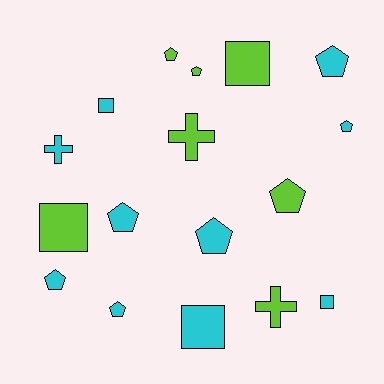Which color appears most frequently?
Cyan, with 10 objects.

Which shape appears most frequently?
Pentagon, with 9 objects.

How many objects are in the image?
There are 17 objects.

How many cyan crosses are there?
There is 1 cyan cross.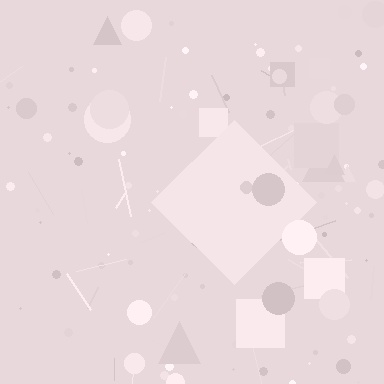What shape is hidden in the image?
A diamond is hidden in the image.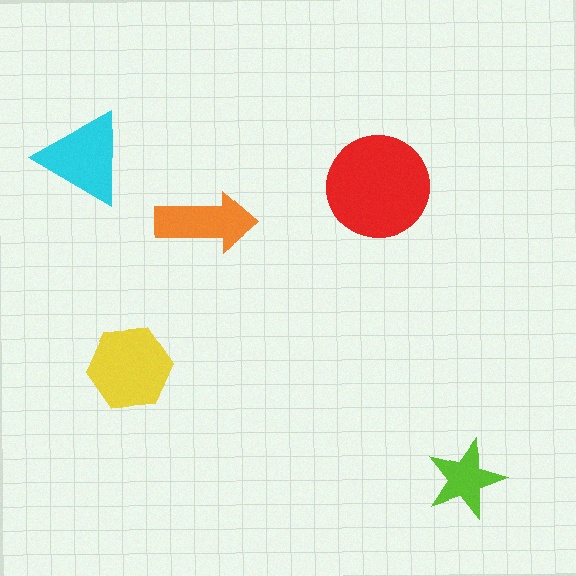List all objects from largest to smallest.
The red circle, the yellow hexagon, the cyan triangle, the orange arrow, the lime star.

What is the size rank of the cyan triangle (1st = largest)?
3rd.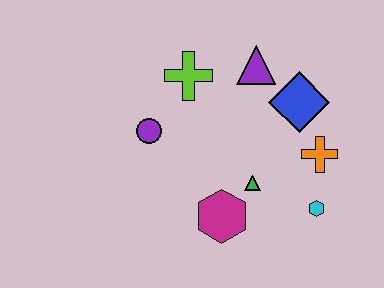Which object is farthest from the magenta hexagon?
The purple triangle is farthest from the magenta hexagon.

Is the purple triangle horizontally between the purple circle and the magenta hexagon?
No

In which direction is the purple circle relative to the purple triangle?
The purple circle is to the left of the purple triangle.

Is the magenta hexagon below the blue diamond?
Yes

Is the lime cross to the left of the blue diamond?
Yes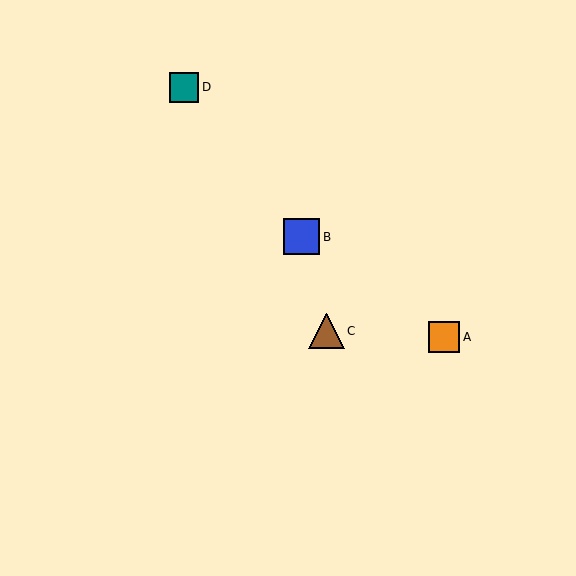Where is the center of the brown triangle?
The center of the brown triangle is at (327, 331).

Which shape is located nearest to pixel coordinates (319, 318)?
The brown triangle (labeled C) at (327, 331) is nearest to that location.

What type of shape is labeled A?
Shape A is an orange square.